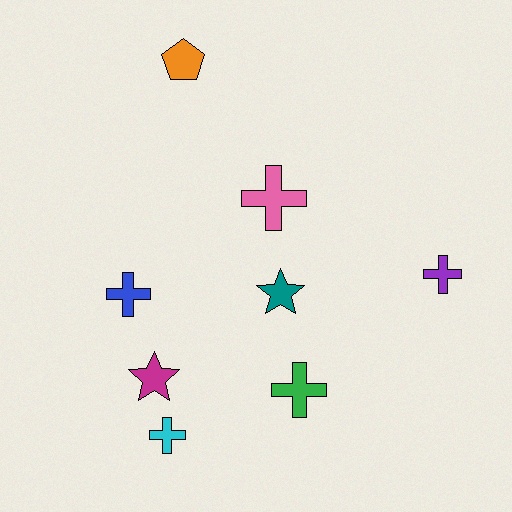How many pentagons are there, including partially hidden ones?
There is 1 pentagon.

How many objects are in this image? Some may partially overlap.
There are 8 objects.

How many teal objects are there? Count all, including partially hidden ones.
There is 1 teal object.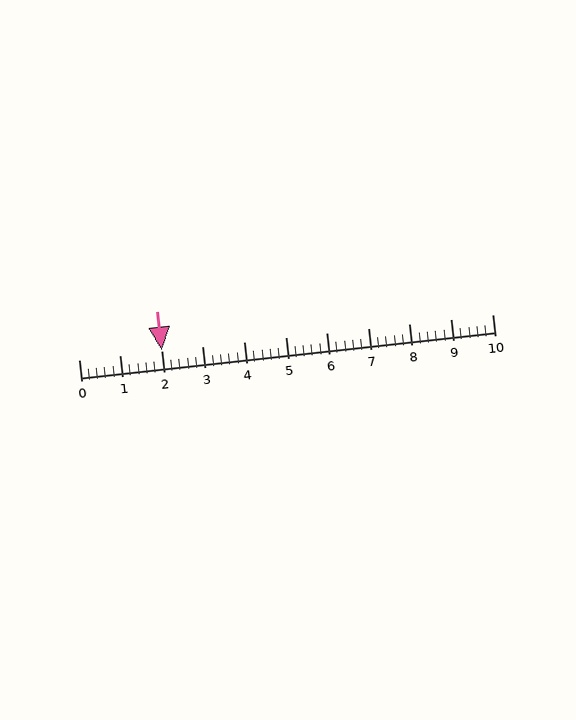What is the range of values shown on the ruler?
The ruler shows values from 0 to 10.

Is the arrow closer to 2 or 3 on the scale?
The arrow is closer to 2.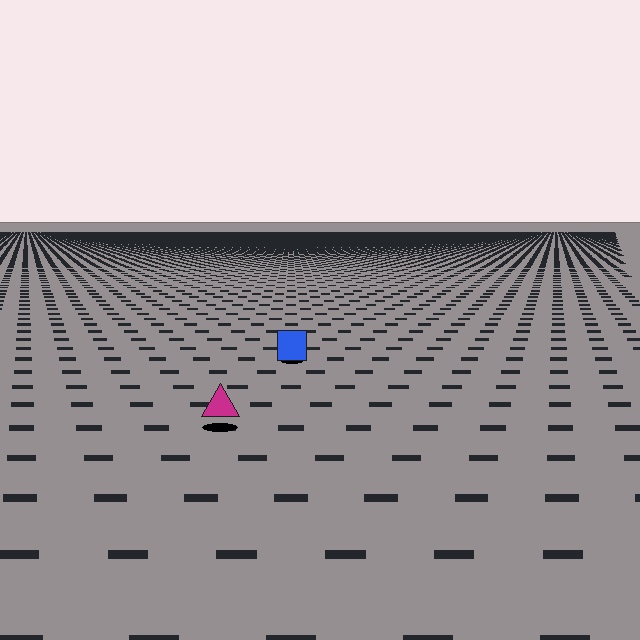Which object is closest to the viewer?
The magenta triangle is closest. The texture marks near it are larger and more spread out.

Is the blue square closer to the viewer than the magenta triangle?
No. The magenta triangle is closer — you can tell from the texture gradient: the ground texture is coarser near it.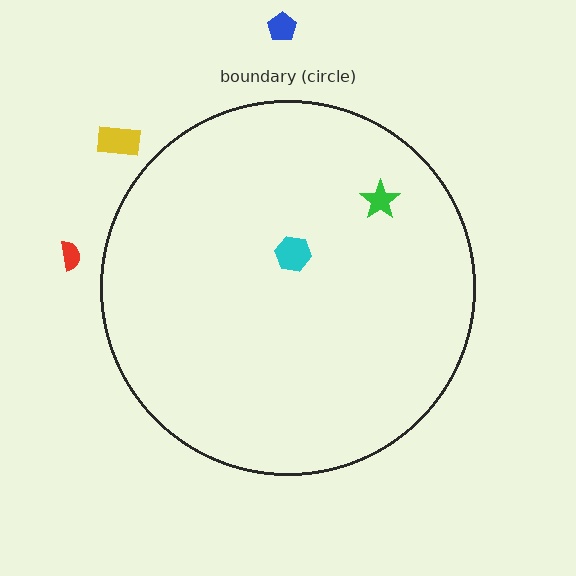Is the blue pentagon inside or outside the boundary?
Outside.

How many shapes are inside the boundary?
2 inside, 3 outside.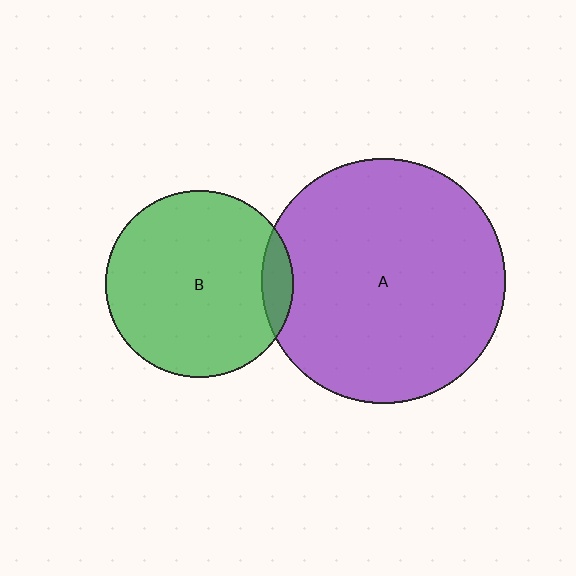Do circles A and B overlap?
Yes.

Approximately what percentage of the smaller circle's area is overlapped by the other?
Approximately 10%.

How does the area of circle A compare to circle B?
Approximately 1.7 times.